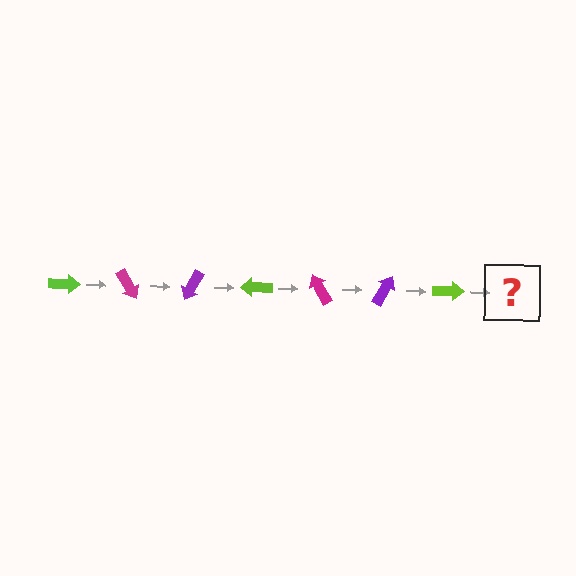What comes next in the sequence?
The next element should be a magenta arrow, rotated 420 degrees from the start.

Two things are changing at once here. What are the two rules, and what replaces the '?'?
The two rules are that it rotates 60 degrees each step and the color cycles through lime, magenta, and purple. The '?' should be a magenta arrow, rotated 420 degrees from the start.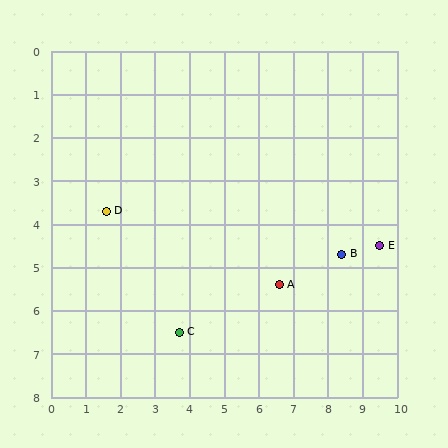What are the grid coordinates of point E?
Point E is at approximately (9.5, 4.5).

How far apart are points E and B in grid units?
Points E and B are about 1.1 grid units apart.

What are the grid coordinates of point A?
Point A is at approximately (6.6, 5.4).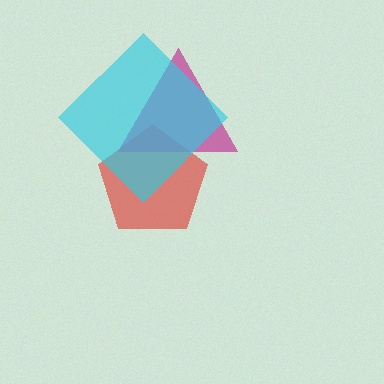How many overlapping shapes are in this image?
There are 3 overlapping shapes in the image.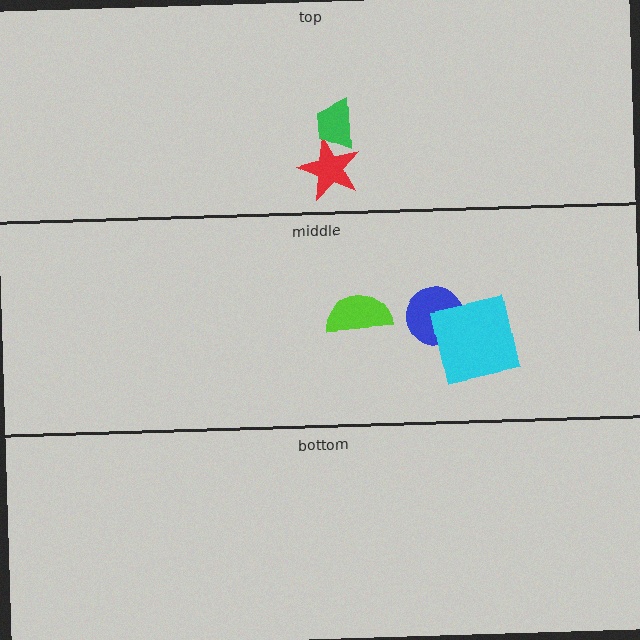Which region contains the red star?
The top region.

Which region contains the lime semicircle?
The middle region.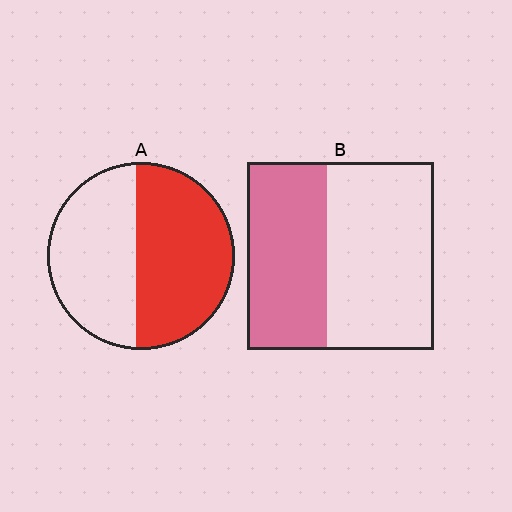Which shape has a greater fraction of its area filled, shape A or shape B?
Shape A.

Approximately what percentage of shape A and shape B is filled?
A is approximately 55% and B is approximately 45%.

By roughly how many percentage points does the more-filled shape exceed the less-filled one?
By roughly 10 percentage points (A over B).